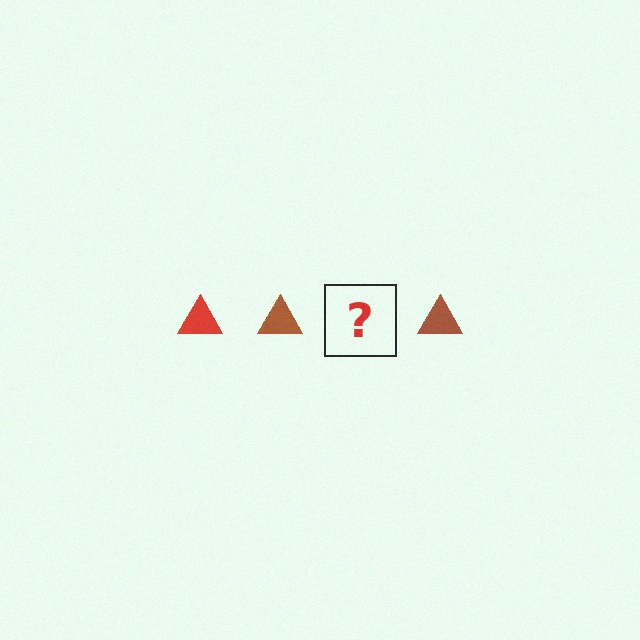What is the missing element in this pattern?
The missing element is a red triangle.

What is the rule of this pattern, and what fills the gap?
The rule is that the pattern cycles through red, brown triangles. The gap should be filled with a red triangle.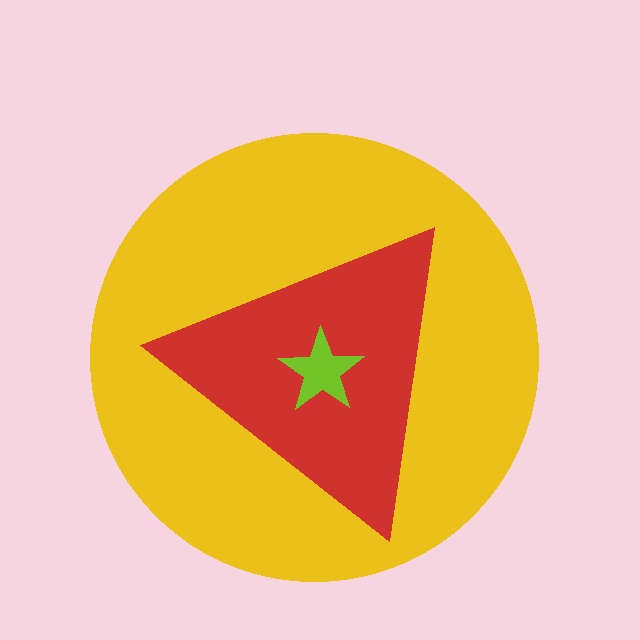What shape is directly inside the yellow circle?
The red triangle.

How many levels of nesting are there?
3.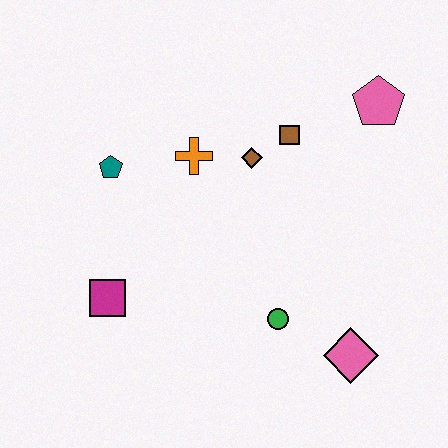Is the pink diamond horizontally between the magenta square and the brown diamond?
No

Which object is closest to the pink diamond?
The green circle is closest to the pink diamond.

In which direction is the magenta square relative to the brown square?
The magenta square is to the left of the brown square.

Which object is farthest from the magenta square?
The pink pentagon is farthest from the magenta square.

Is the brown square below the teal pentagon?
No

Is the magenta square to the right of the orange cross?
No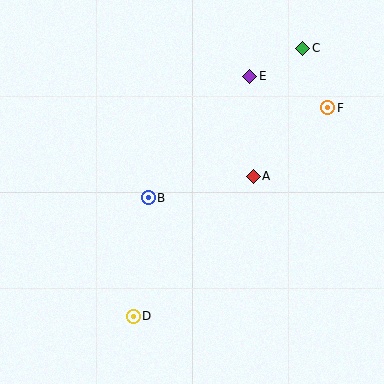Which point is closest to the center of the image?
Point B at (148, 198) is closest to the center.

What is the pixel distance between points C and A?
The distance between C and A is 137 pixels.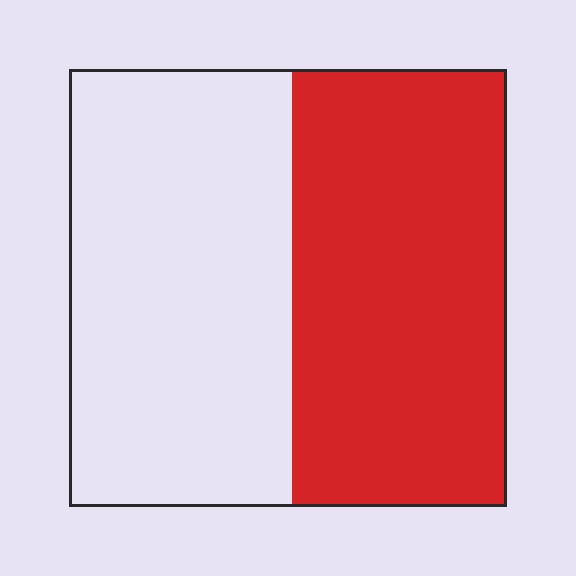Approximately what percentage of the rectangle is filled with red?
Approximately 50%.